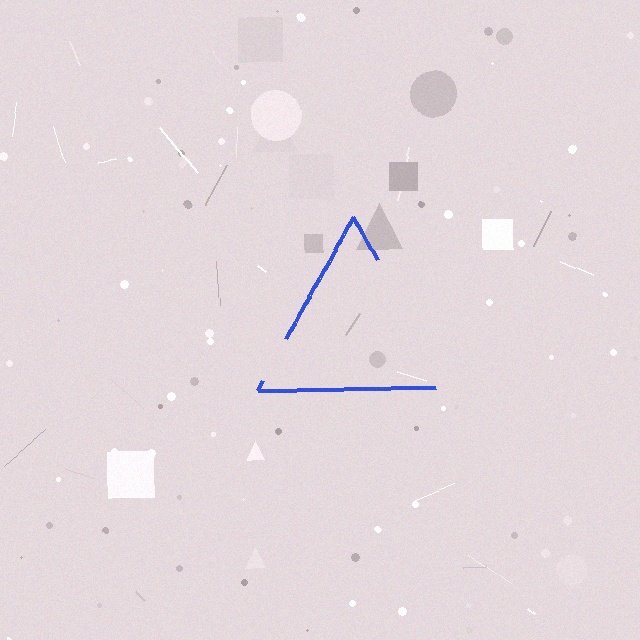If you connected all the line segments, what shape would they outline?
They would outline a triangle.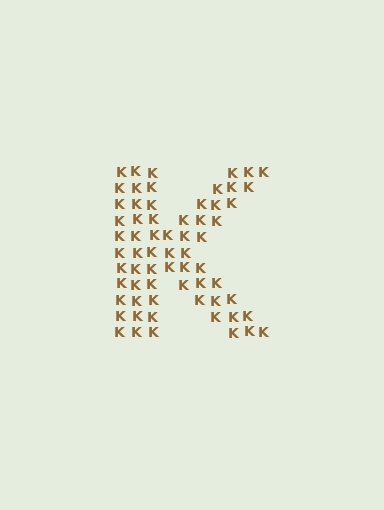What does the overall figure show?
The overall figure shows the letter K.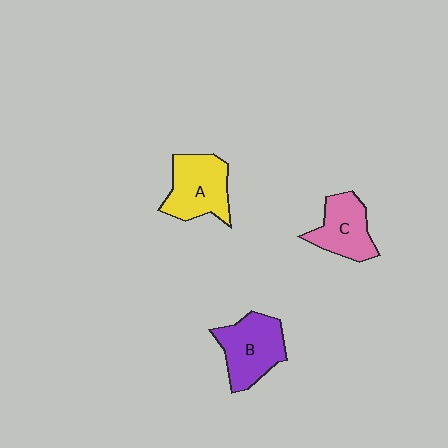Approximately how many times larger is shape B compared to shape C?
Approximately 1.2 times.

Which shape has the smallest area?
Shape C (pink).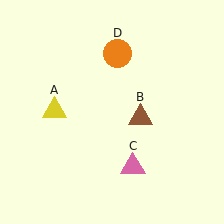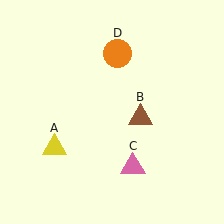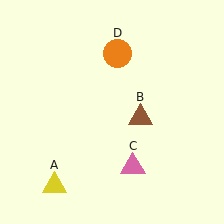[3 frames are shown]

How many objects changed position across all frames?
1 object changed position: yellow triangle (object A).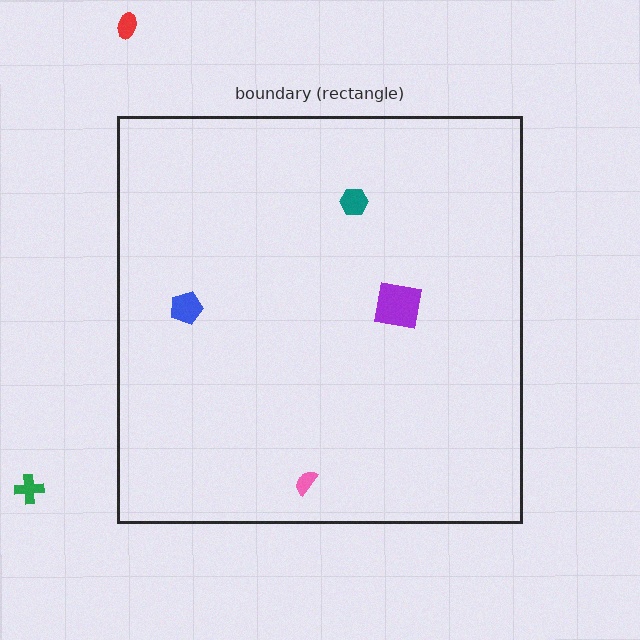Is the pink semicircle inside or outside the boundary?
Inside.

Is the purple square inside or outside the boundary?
Inside.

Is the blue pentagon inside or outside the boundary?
Inside.